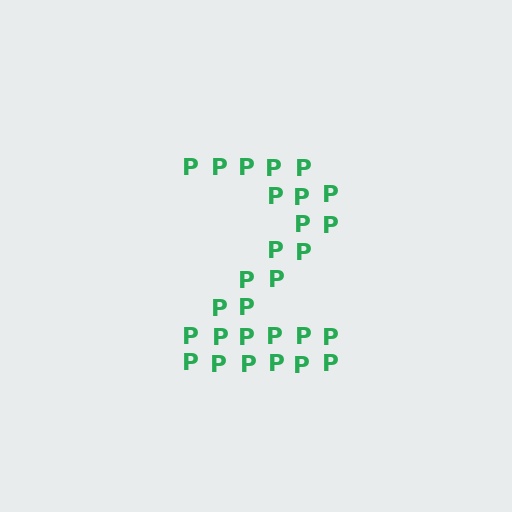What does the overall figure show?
The overall figure shows the digit 2.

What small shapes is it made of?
It is made of small letter P's.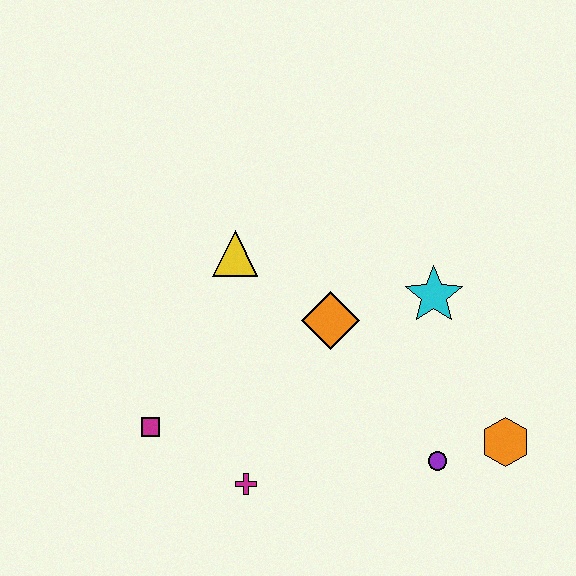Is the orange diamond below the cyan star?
Yes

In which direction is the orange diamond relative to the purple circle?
The orange diamond is above the purple circle.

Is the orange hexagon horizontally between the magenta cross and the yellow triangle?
No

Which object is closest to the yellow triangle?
The orange diamond is closest to the yellow triangle.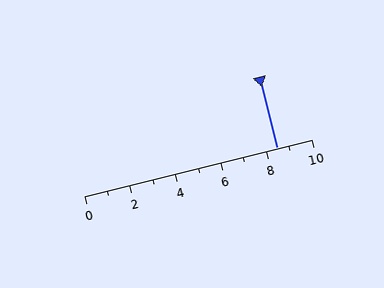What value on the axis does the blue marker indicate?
The marker indicates approximately 8.5.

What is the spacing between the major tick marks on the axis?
The major ticks are spaced 2 apart.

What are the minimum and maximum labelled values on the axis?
The axis runs from 0 to 10.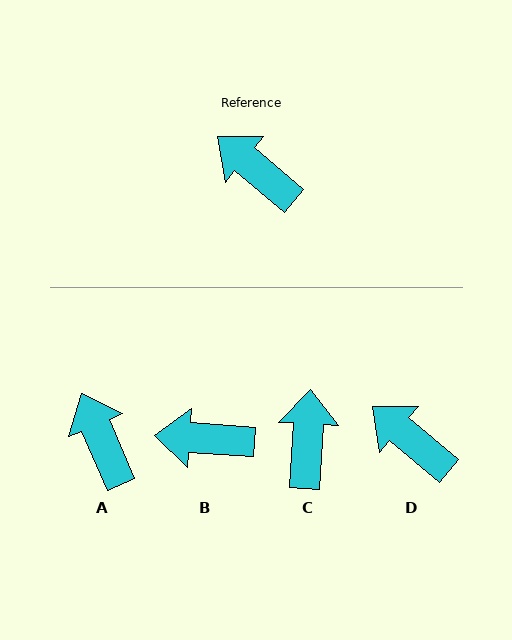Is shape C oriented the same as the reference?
No, it is off by about 54 degrees.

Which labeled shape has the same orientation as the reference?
D.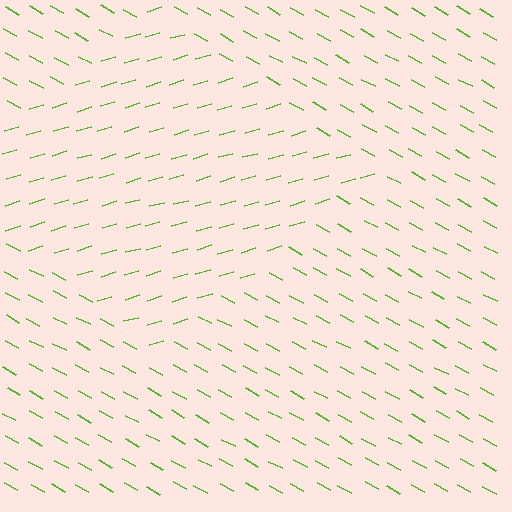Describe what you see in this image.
The image is filled with small lime line segments. A diamond region in the image has lines oriented differently from the surrounding lines, creating a visible texture boundary.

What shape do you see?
I see a diamond.